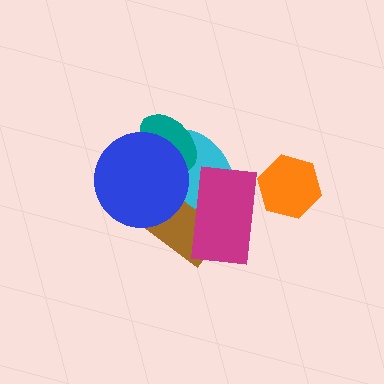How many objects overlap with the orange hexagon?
1 object overlaps with the orange hexagon.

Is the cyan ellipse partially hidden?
Yes, it is partially covered by another shape.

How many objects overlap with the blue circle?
3 objects overlap with the blue circle.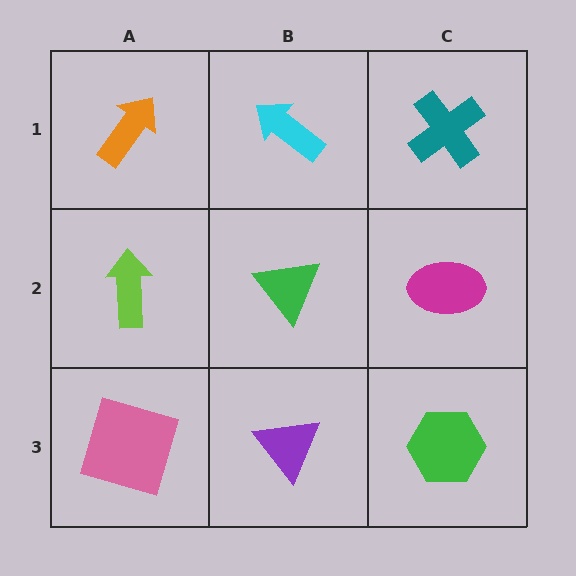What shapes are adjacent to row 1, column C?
A magenta ellipse (row 2, column C), a cyan arrow (row 1, column B).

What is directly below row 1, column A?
A lime arrow.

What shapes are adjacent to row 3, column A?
A lime arrow (row 2, column A), a purple triangle (row 3, column B).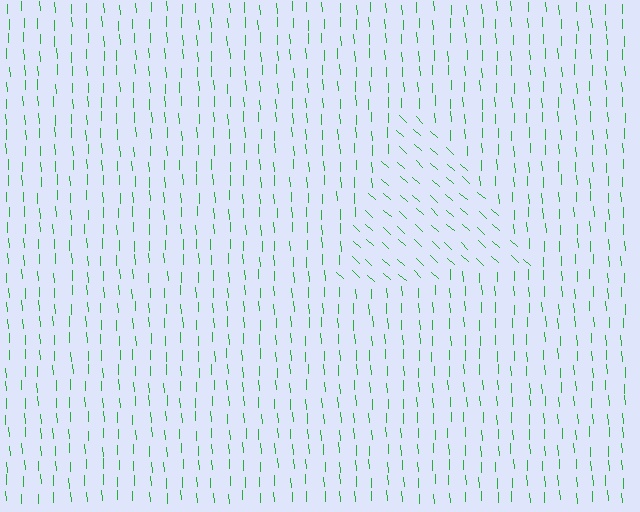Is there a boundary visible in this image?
Yes, there is a texture boundary formed by a change in line orientation.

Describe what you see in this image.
The image is filled with small green line segments. A triangle region in the image has lines oriented differently from the surrounding lines, creating a visible texture boundary.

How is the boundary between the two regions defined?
The boundary is defined purely by a change in line orientation (approximately 45 degrees difference). All lines are the same color and thickness.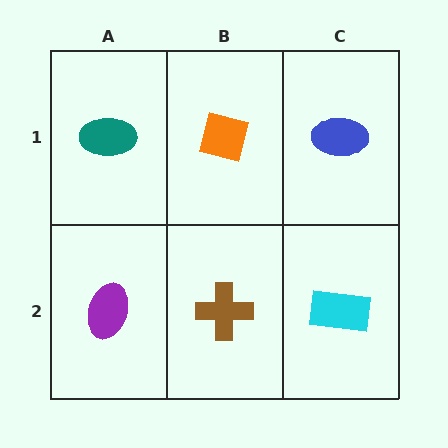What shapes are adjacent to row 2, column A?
A teal ellipse (row 1, column A), a brown cross (row 2, column B).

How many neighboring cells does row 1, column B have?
3.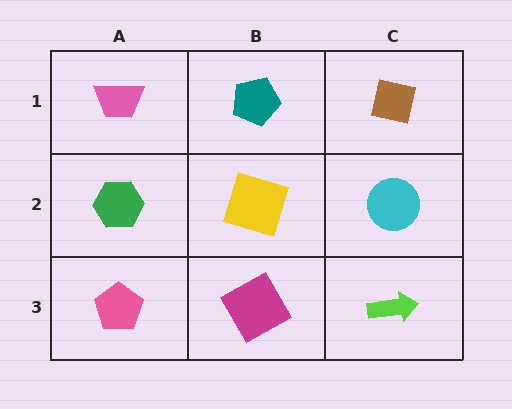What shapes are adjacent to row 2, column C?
A brown square (row 1, column C), a lime arrow (row 3, column C), a yellow square (row 2, column B).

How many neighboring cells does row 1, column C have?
2.